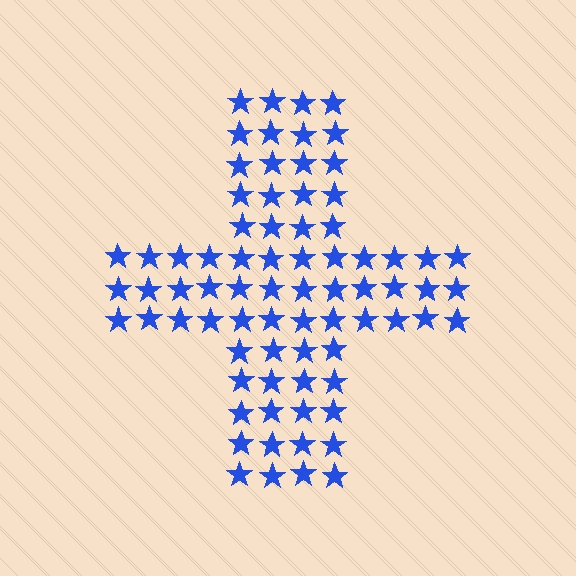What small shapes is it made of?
It is made of small stars.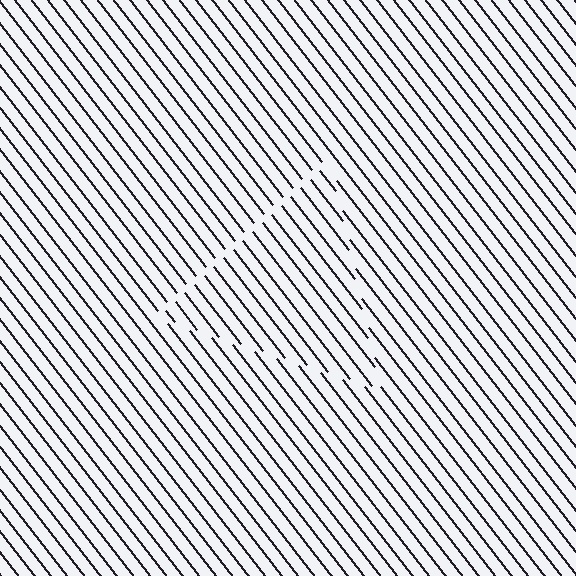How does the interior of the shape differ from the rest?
The interior of the shape contains the same grating, shifted by half a period — the contour is defined by the phase discontinuity where line-ends from the inner and outer gratings abut.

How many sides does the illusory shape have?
3 sides — the line-ends trace a triangle.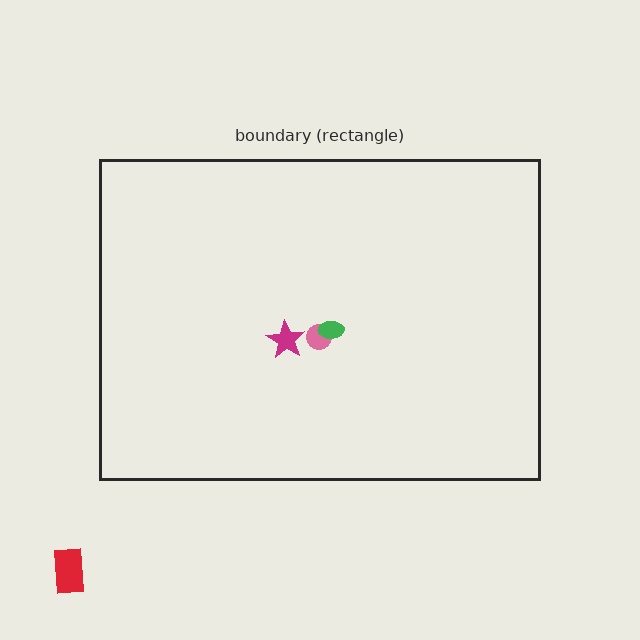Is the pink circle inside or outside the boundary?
Inside.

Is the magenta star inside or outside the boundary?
Inside.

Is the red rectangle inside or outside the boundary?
Outside.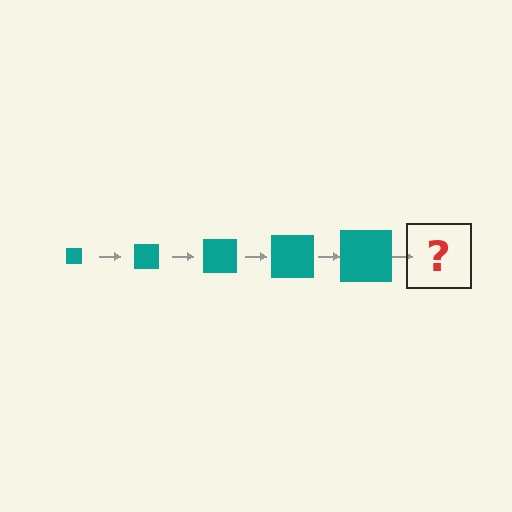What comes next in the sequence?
The next element should be a teal square, larger than the previous one.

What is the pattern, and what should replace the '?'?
The pattern is that the square gets progressively larger each step. The '?' should be a teal square, larger than the previous one.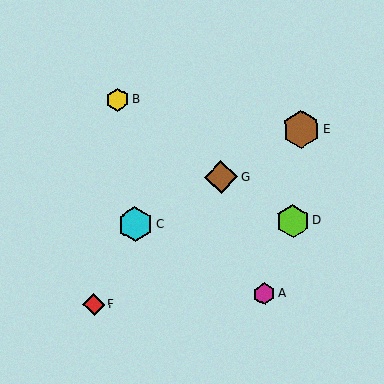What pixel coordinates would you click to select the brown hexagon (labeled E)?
Click at (301, 129) to select the brown hexagon E.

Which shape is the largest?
The brown hexagon (labeled E) is the largest.